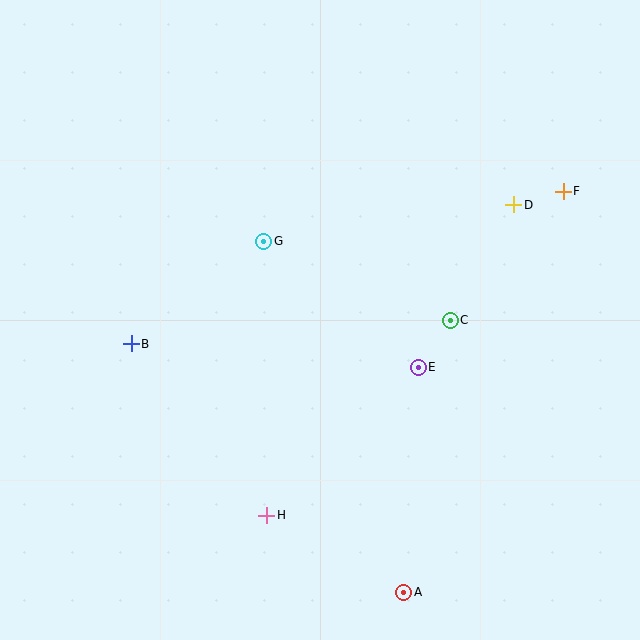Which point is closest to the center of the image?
Point G at (264, 241) is closest to the center.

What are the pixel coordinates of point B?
Point B is at (131, 344).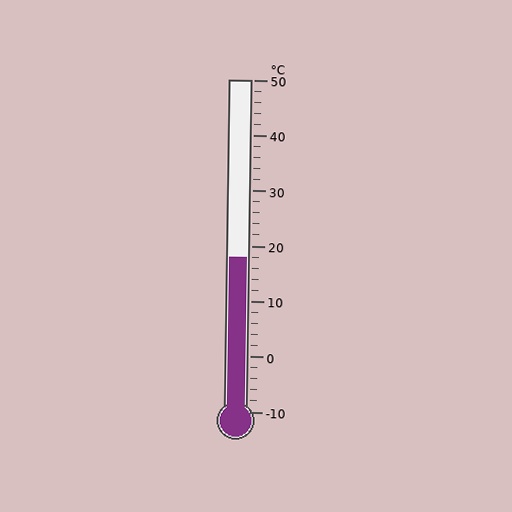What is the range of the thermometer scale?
The thermometer scale ranges from -10°C to 50°C.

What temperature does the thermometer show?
The thermometer shows approximately 18°C.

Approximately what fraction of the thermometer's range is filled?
The thermometer is filled to approximately 45% of its range.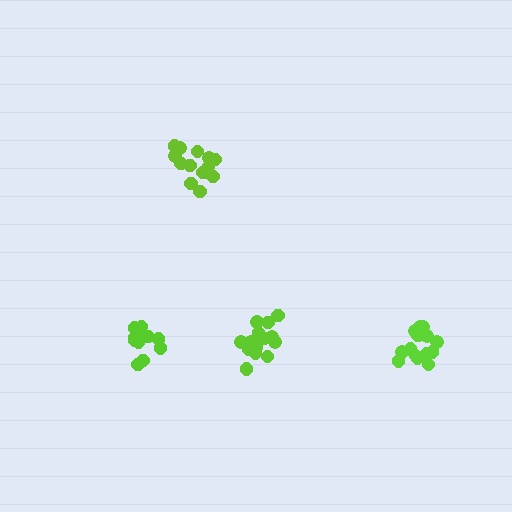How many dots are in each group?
Group 1: 17 dots, Group 2: 13 dots, Group 3: 11 dots, Group 4: 17 dots (58 total).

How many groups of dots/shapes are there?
There are 4 groups.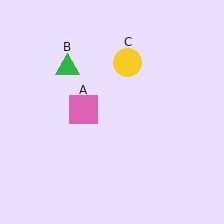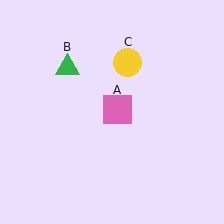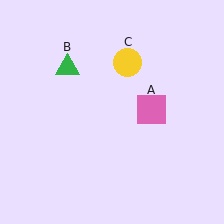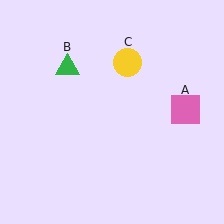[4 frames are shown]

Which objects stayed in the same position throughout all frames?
Green triangle (object B) and yellow circle (object C) remained stationary.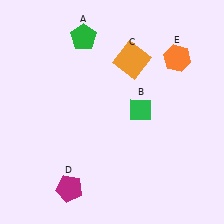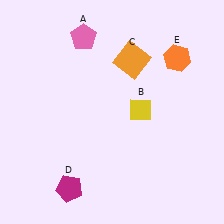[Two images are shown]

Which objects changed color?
A changed from green to pink. B changed from green to yellow.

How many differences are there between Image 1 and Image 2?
There are 2 differences between the two images.